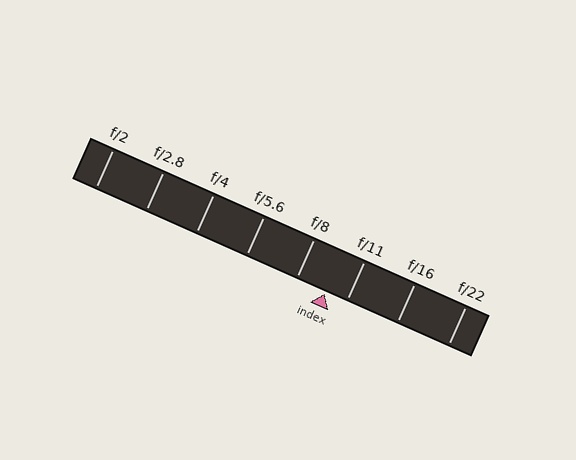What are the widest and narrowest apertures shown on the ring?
The widest aperture shown is f/2 and the narrowest is f/22.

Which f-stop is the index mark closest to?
The index mark is closest to f/11.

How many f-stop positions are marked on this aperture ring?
There are 8 f-stop positions marked.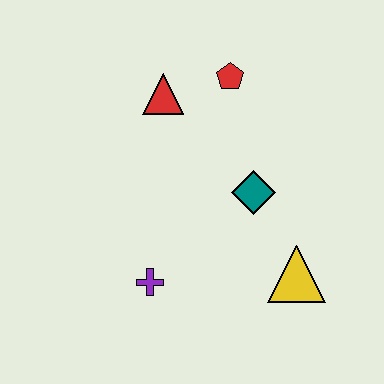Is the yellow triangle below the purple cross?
No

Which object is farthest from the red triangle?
The yellow triangle is farthest from the red triangle.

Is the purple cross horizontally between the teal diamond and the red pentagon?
No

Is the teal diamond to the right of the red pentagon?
Yes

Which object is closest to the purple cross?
The teal diamond is closest to the purple cross.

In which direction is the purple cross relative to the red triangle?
The purple cross is below the red triangle.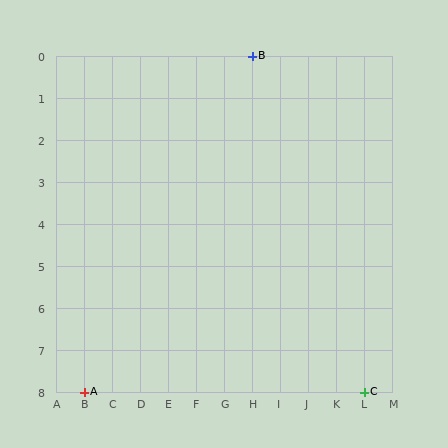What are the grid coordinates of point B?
Point B is at grid coordinates (H, 0).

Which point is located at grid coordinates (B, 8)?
Point A is at (B, 8).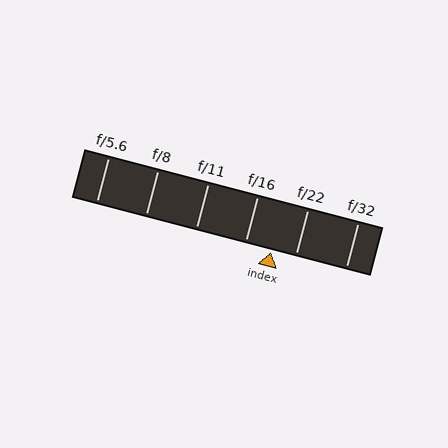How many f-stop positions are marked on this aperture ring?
There are 6 f-stop positions marked.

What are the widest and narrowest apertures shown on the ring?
The widest aperture shown is f/5.6 and the narrowest is f/32.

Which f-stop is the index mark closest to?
The index mark is closest to f/22.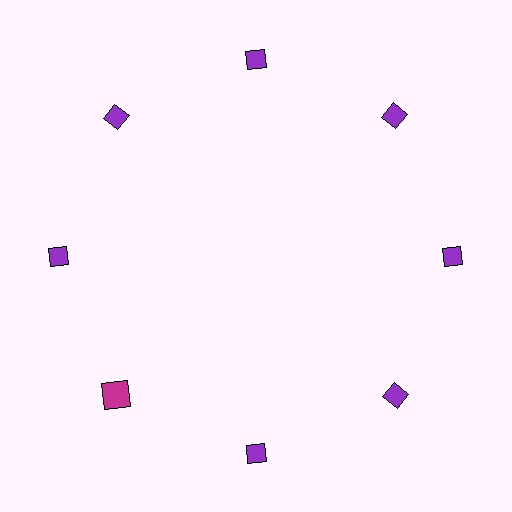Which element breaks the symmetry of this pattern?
The magenta square at roughly the 8 o'clock position breaks the symmetry. All other shapes are purple diamonds.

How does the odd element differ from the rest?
It differs in both color (magenta instead of purple) and shape (square instead of diamond).